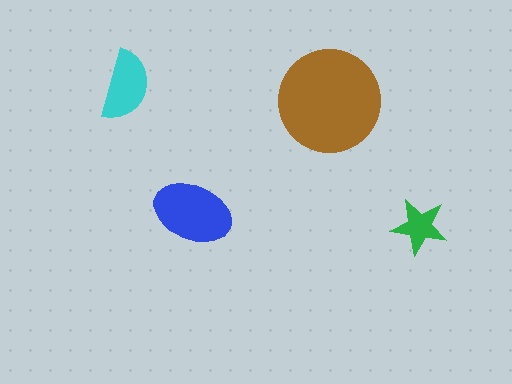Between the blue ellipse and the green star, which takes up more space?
The blue ellipse.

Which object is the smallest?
The green star.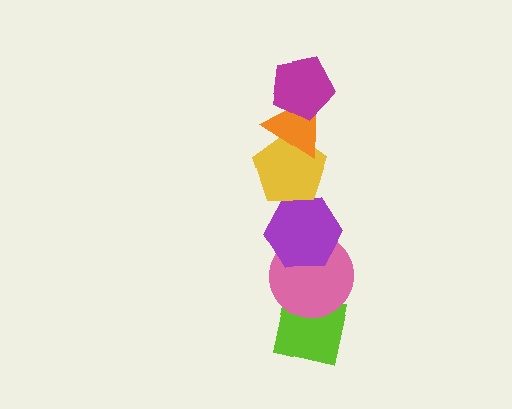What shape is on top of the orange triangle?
The magenta pentagon is on top of the orange triangle.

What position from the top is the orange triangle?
The orange triangle is 2nd from the top.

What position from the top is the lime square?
The lime square is 6th from the top.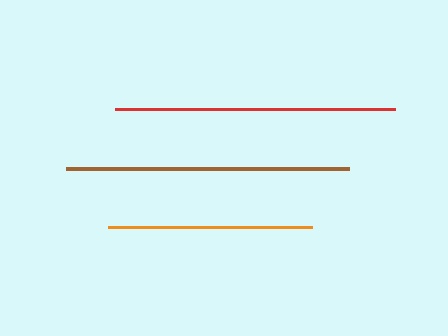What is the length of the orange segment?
The orange segment is approximately 204 pixels long.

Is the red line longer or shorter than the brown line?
The brown line is longer than the red line.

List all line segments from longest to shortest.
From longest to shortest: brown, red, orange.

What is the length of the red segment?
The red segment is approximately 280 pixels long.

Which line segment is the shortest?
The orange line is the shortest at approximately 204 pixels.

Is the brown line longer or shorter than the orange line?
The brown line is longer than the orange line.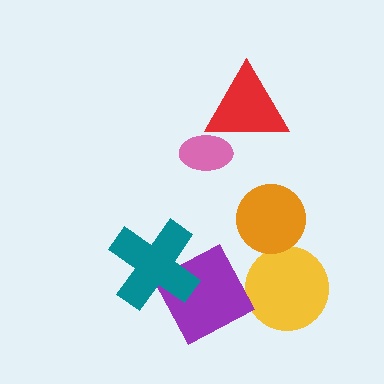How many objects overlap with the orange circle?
0 objects overlap with the orange circle.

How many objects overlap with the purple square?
1 object overlaps with the purple square.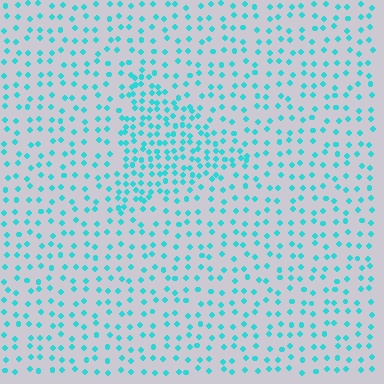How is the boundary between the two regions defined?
The boundary is defined by a change in element density (approximately 2.0x ratio). All elements are the same color, size, and shape.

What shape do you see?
I see a triangle.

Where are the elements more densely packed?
The elements are more densely packed inside the triangle boundary.